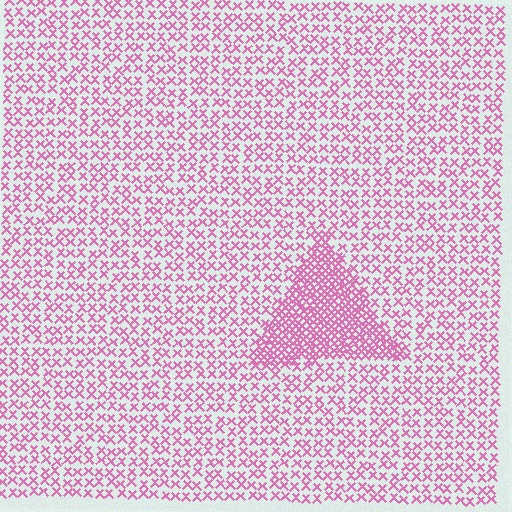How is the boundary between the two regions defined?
The boundary is defined by a change in element density (approximately 2.4x ratio). All elements are the same color, size, and shape.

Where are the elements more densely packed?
The elements are more densely packed inside the triangle boundary.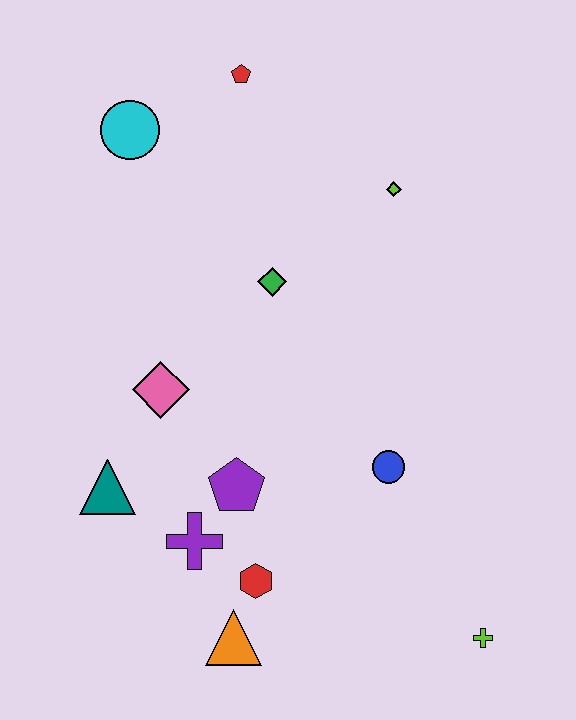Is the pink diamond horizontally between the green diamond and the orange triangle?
No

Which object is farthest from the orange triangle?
The red pentagon is farthest from the orange triangle.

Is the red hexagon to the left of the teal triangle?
No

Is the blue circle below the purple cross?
No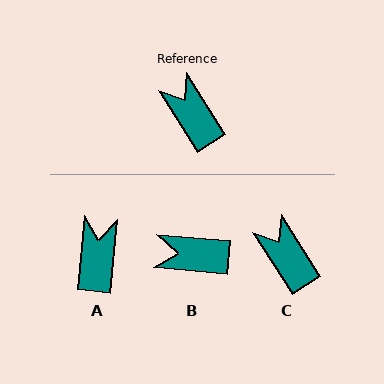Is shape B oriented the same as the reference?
No, it is off by about 53 degrees.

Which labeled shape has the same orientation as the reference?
C.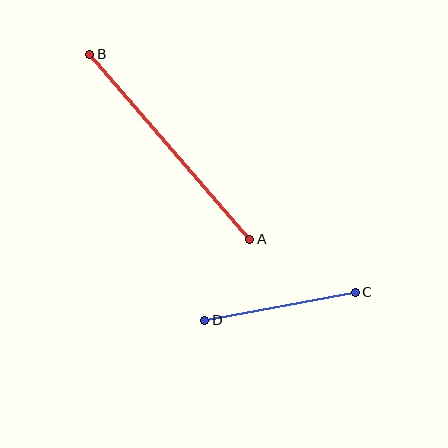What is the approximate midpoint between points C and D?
The midpoint is at approximately (280, 306) pixels.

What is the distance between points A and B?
The distance is approximately 245 pixels.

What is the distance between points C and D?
The distance is approximately 153 pixels.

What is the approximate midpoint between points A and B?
The midpoint is at approximately (170, 147) pixels.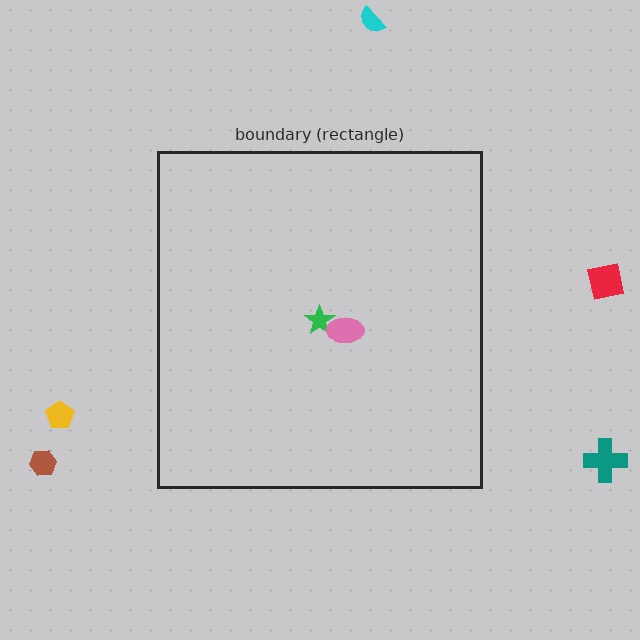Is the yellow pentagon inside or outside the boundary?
Outside.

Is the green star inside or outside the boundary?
Inside.